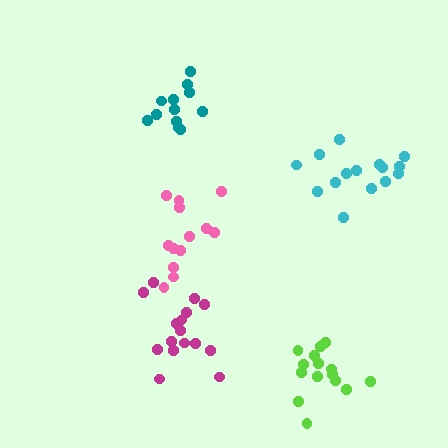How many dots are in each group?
Group 1: 12 dots, Group 2: 16 dots, Group 3: 13 dots, Group 4: 16 dots, Group 5: 15 dots (72 total).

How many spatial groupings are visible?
There are 5 spatial groupings.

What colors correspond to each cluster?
The clusters are colored: teal, cyan, pink, magenta, lime.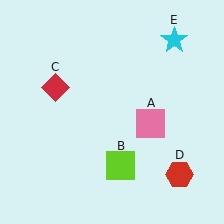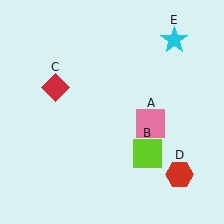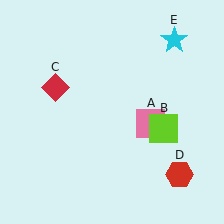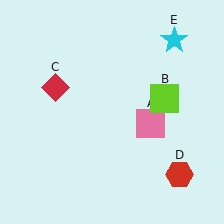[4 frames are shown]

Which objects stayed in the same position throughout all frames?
Pink square (object A) and red diamond (object C) and red hexagon (object D) and cyan star (object E) remained stationary.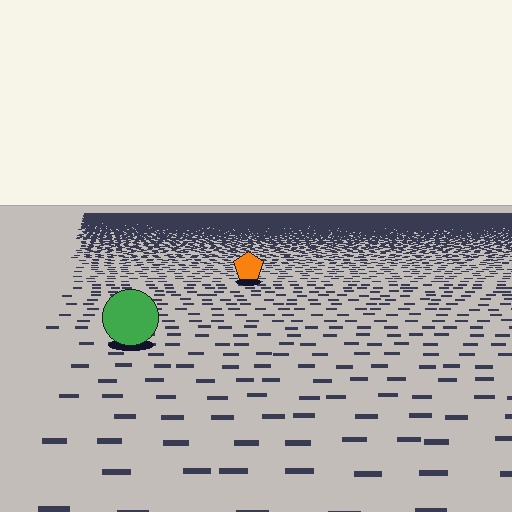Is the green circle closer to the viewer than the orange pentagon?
Yes. The green circle is closer — you can tell from the texture gradient: the ground texture is coarser near it.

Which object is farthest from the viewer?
The orange pentagon is farthest from the viewer. It appears smaller and the ground texture around it is denser.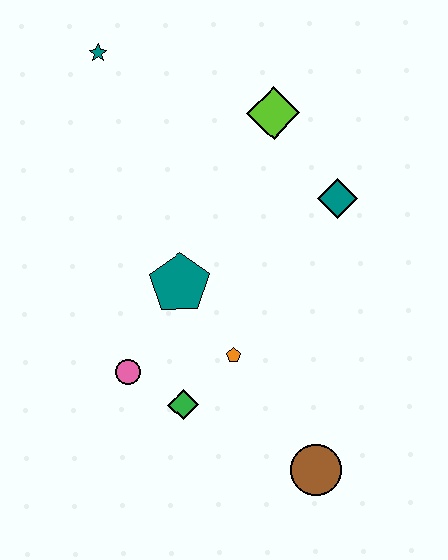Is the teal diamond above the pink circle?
Yes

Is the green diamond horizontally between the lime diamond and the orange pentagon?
No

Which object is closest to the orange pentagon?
The green diamond is closest to the orange pentagon.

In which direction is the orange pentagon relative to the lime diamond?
The orange pentagon is below the lime diamond.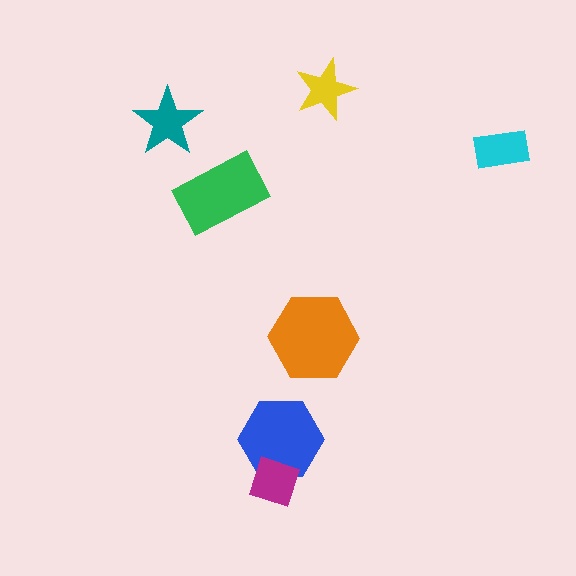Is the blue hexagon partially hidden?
Yes, it is partially covered by another shape.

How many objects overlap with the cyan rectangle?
0 objects overlap with the cyan rectangle.